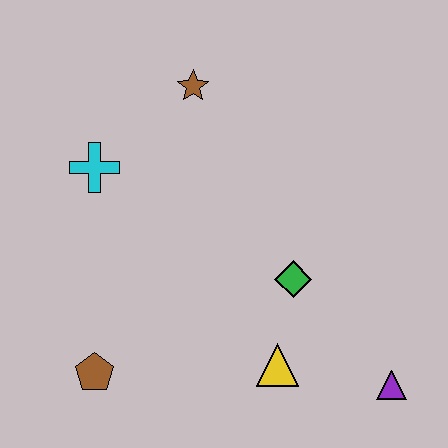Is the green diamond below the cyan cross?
Yes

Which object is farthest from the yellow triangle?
The brown star is farthest from the yellow triangle.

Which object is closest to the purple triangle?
The yellow triangle is closest to the purple triangle.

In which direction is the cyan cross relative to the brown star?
The cyan cross is to the left of the brown star.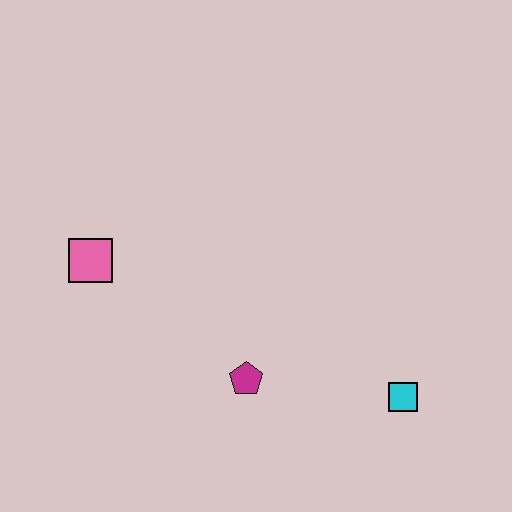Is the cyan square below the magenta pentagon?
Yes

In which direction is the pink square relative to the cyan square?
The pink square is to the left of the cyan square.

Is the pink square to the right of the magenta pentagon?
No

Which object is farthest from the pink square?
The cyan square is farthest from the pink square.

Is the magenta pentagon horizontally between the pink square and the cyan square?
Yes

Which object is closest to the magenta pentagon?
The cyan square is closest to the magenta pentagon.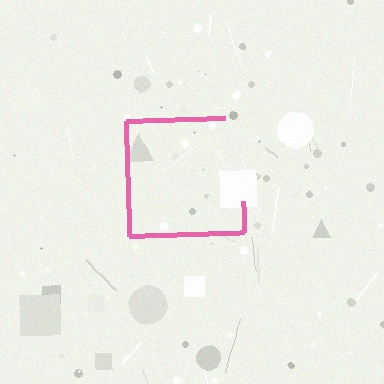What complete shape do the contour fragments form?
The contour fragments form a square.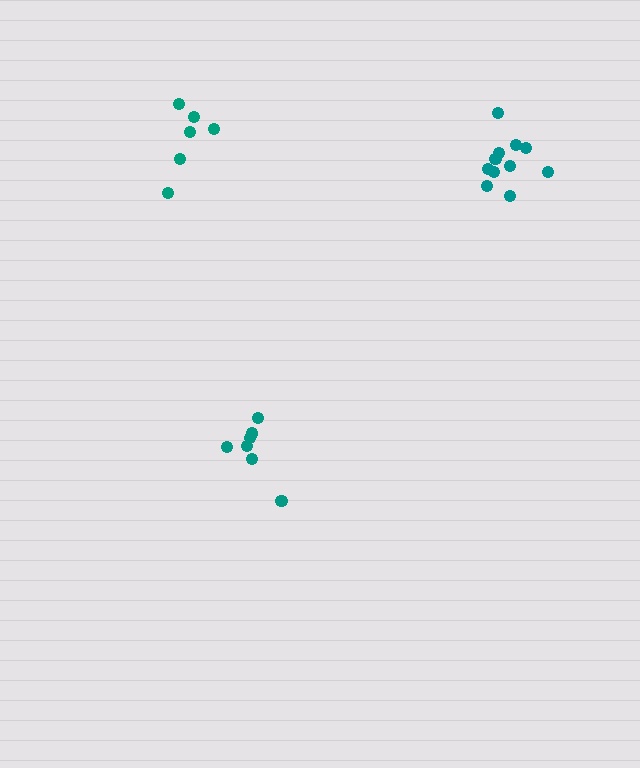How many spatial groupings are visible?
There are 3 spatial groupings.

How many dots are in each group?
Group 1: 7 dots, Group 2: 11 dots, Group 3: 6 dots (24 total).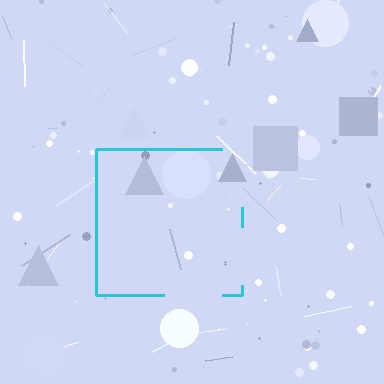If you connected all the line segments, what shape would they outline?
They would outline a square.